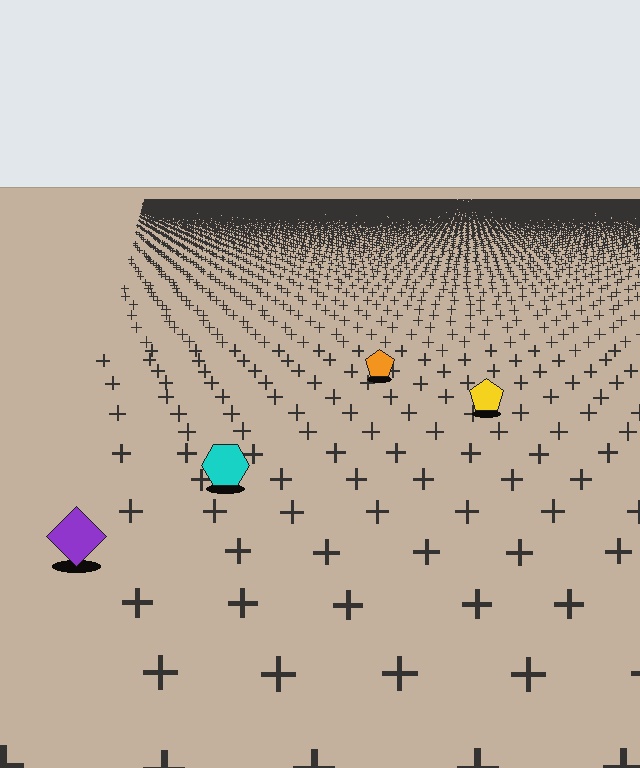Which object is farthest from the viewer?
The orange pentagon is farthest from the viewer. It appears smaller and the ground texture around it is denser.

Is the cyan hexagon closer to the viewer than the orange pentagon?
Yes. The cyan hexagon is closer — you can tell from the texture gradient: the ground texture is coarser near it.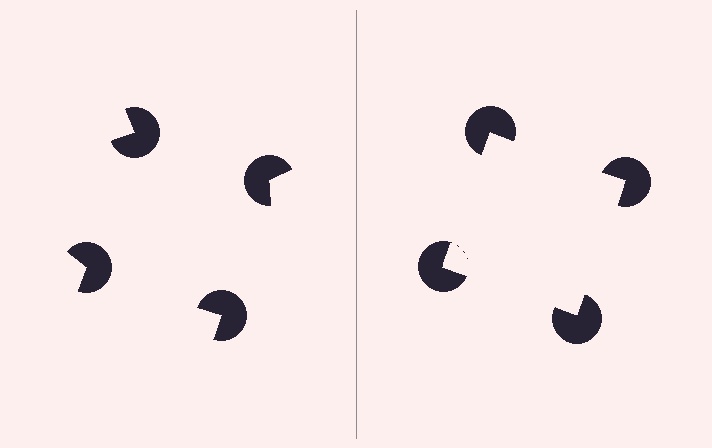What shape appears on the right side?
An illusory square.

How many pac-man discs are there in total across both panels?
8 — 4 on each side.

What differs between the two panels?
The pac-man discs are positioned identically on both sides; only the wedge orientations differ. On the right they align to a square; on the left they are misaligned.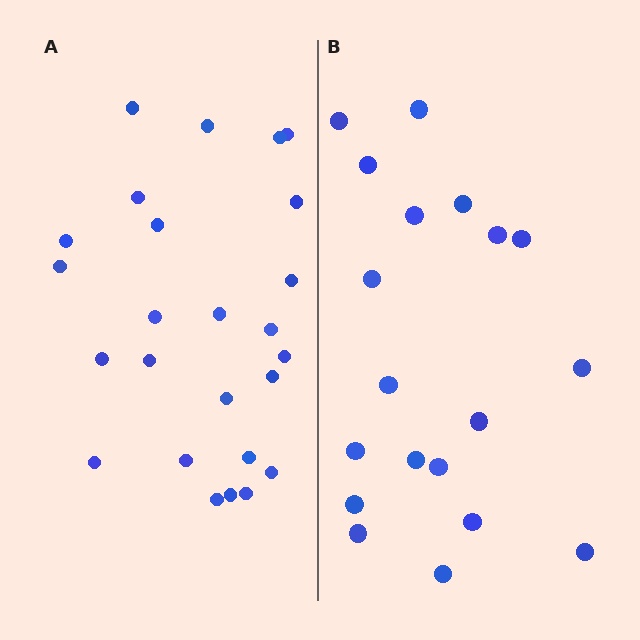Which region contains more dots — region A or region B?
Region A (the left region) has more dots.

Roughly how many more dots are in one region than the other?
Region A has about 6 more dots than region B.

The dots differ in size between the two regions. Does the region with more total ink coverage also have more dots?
No. Region B has more total ink coverage because its dots are larger, but region A actually contains more individual dots. Total area can be misleading — the number of items is what matters here.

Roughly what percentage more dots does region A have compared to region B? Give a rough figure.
About 30% more.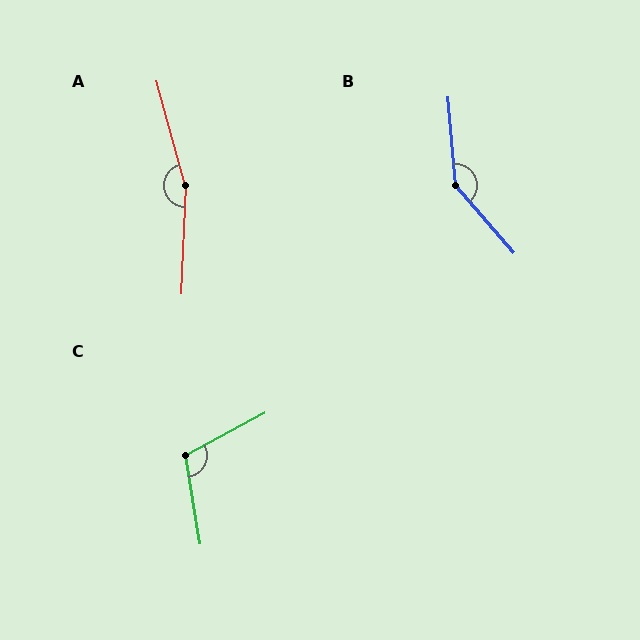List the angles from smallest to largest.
C (109°), B (144°), A (163°).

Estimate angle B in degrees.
Approximately 144 degrees.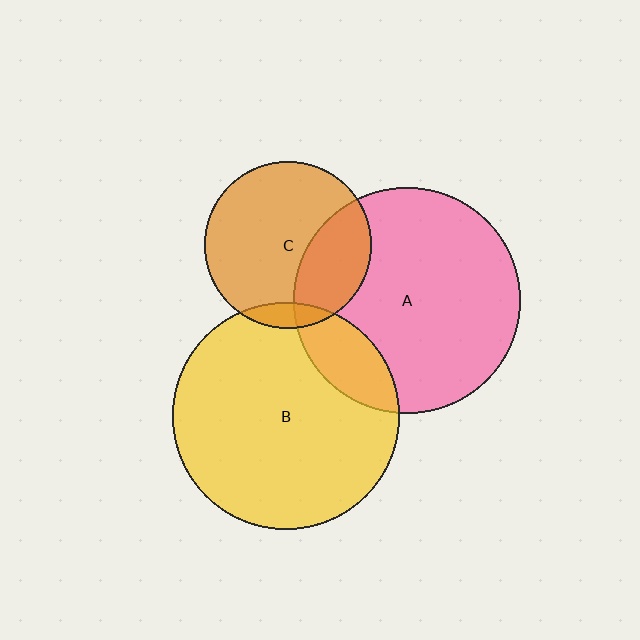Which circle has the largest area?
Circle B (yellow).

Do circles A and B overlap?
Yes.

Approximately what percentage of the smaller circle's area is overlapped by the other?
Approximately 15%.